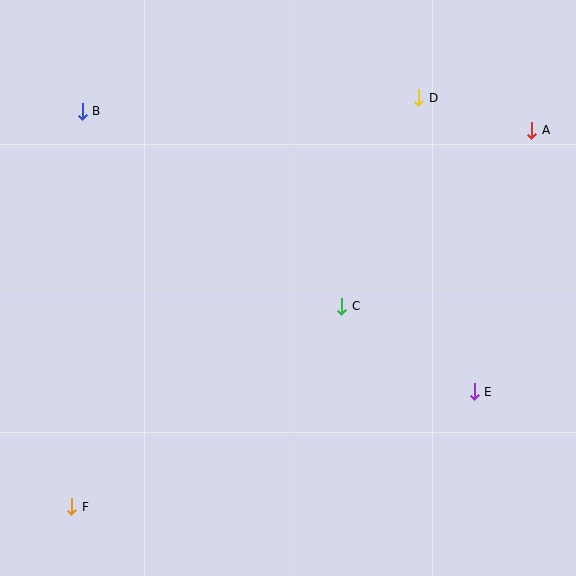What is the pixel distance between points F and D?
The distance between F and D is 537 pixels.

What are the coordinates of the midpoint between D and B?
The midpoint between D and B is at (251, 105).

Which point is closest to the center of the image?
Point C at (342, 306) is closest to the center.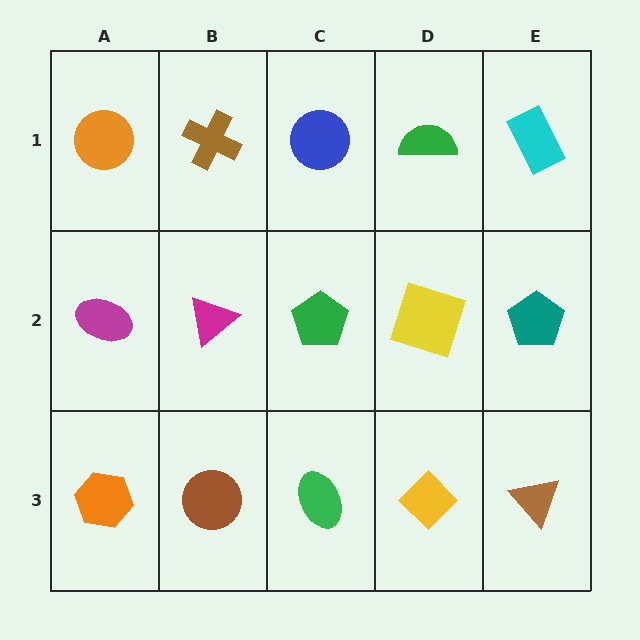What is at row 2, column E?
A teal pentagon.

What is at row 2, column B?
A magenta triangle.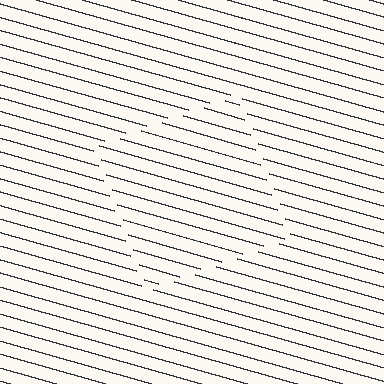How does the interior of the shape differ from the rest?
The interior of the shape contains the same grating, shifted by half a period — the contour is defined by the phase discontinuity where line-ends from the inner and outer gratings abut.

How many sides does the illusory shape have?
4 sides — the line-ends trace a square.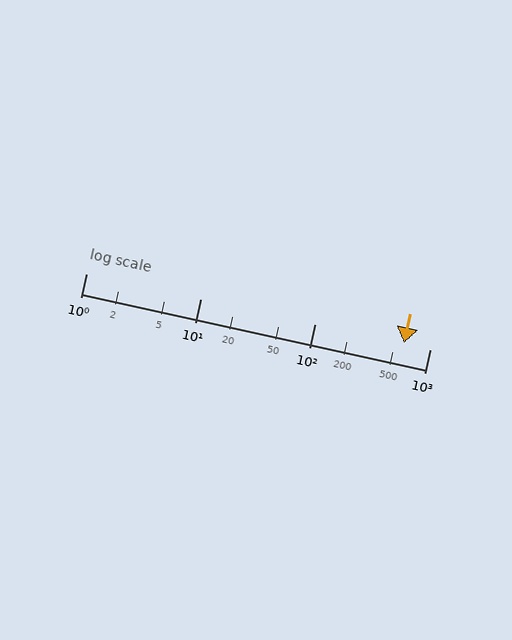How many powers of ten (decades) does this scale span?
The scale spans 3 decades, from 1 to 1000.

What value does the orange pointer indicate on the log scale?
The pointer indicates approximately 590.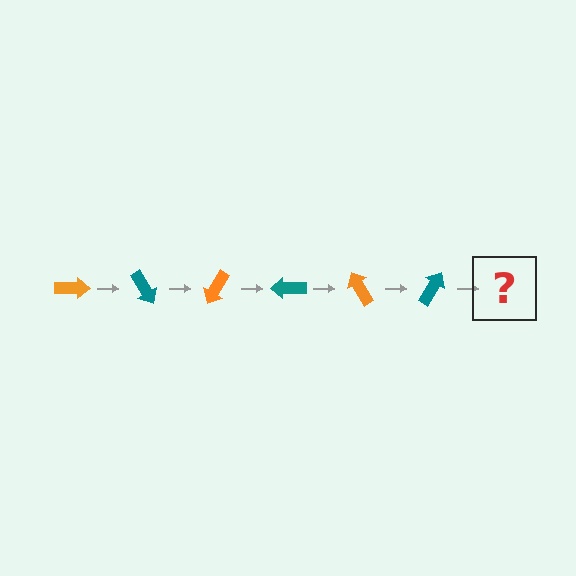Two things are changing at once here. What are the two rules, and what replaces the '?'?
The two rules are that it rotates 60 degrees each step and the color cycles through orange and teal. The '?' should be an orange arrow, rotated 360 degrees from the start.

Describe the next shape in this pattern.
It should be an orange arrow, rotated 360 degrees from the start.